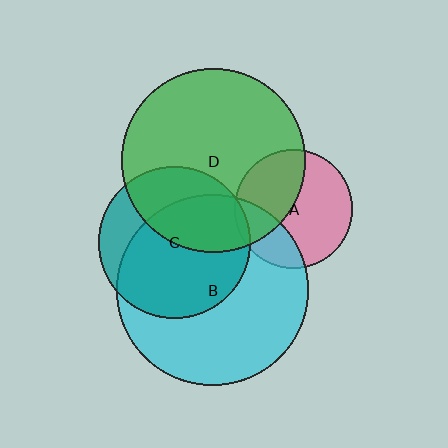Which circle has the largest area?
Circle B (cyan).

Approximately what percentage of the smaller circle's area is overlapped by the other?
Approximately 40%.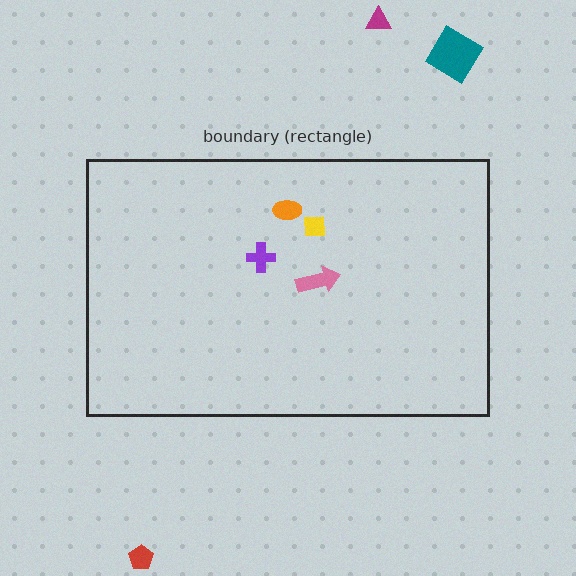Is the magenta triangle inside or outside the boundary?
Outside.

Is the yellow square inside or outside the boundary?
Inside.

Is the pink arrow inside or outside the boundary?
Inside.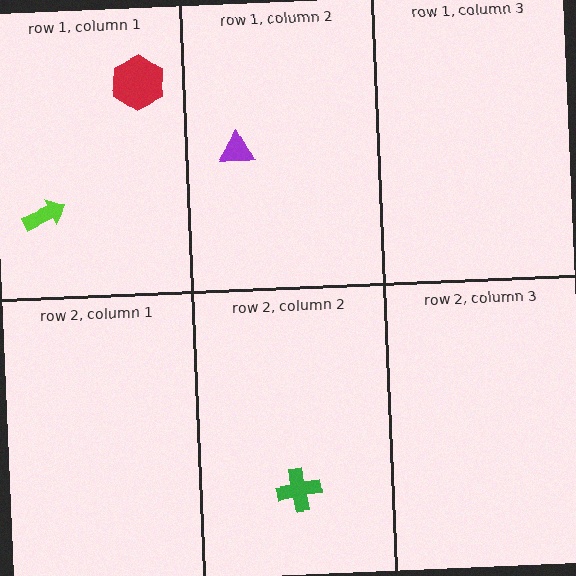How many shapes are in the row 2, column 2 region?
1.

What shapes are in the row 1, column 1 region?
The lime arrow, the red hexagon.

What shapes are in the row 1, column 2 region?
The purple triangle.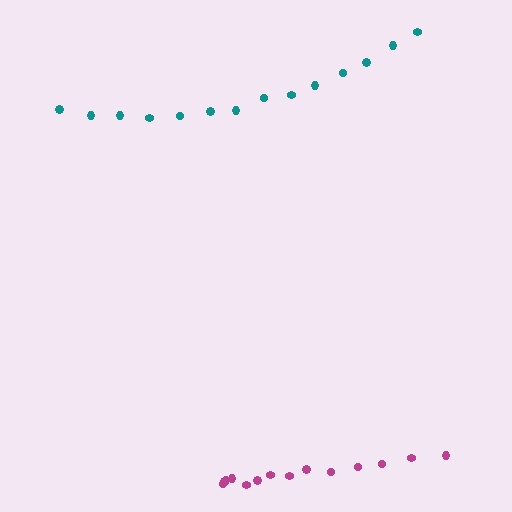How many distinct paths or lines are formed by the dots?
There are 2 distinct paths.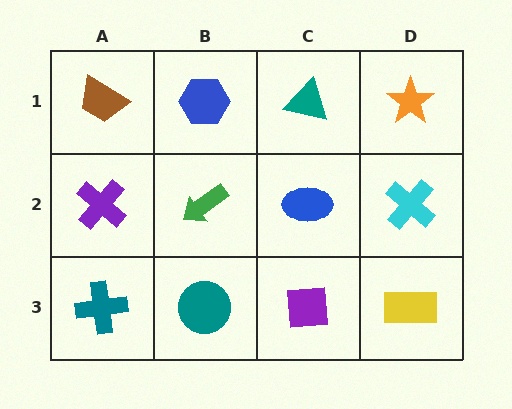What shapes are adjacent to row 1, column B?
A green arrow (row 2, column B), a brown trapezoid (row 1, column A), a teal triangle (row 1, column C).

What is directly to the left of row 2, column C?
A green arrow.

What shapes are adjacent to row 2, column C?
A teal triangle (row 1, column C), a purple square (row 3, column C), a green arrow (row 2, column B), a cyan cross (row 2, column D).